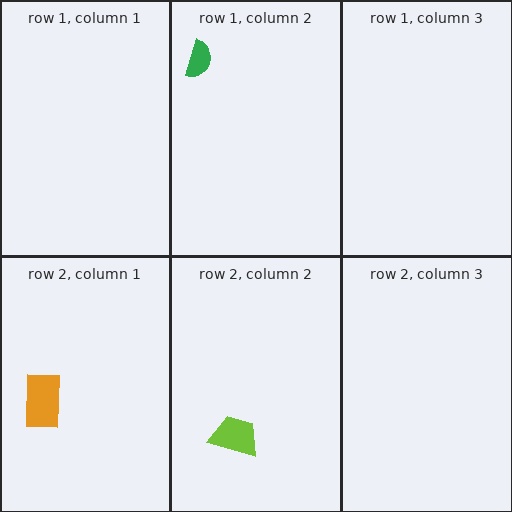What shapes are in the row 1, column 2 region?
The green semicircle.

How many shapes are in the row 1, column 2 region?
1.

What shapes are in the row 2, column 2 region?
The lime trapezoid.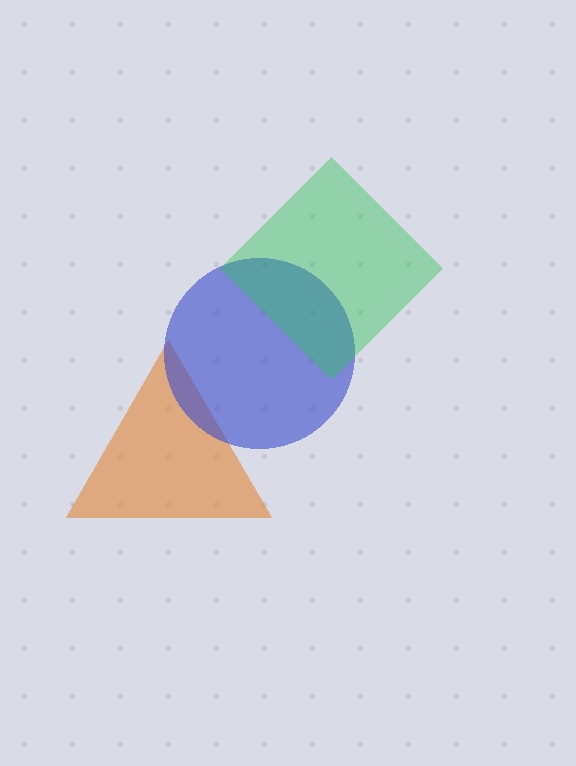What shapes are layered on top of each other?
The layered shapes are: an orange triangle, a blue circle, a green diamond.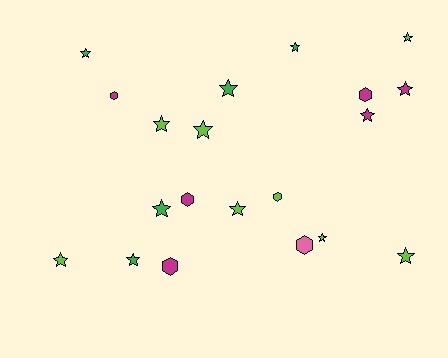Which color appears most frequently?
Lime, with 8 objects.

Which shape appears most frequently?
Star, with 14 objects.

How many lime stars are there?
There are 7 lime stars.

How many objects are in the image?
There are 20 objects.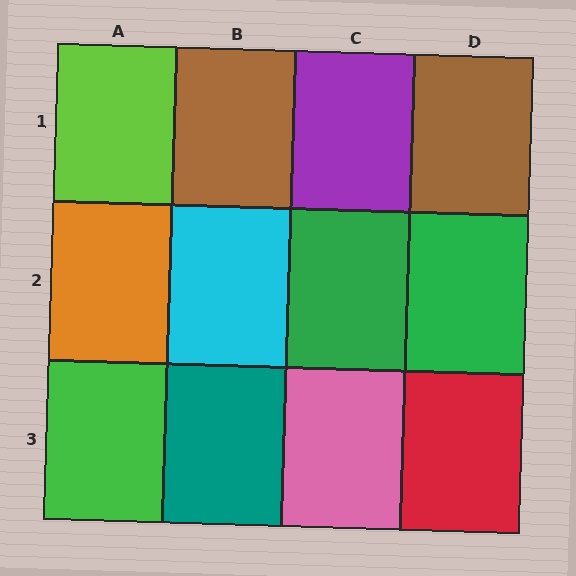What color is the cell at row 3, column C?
Pink.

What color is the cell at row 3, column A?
Green.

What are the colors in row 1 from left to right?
Lime, brown, purple, brown.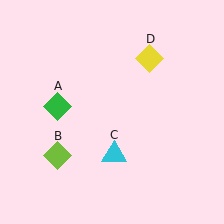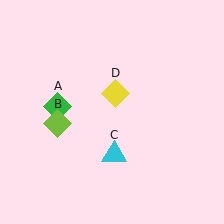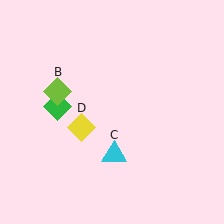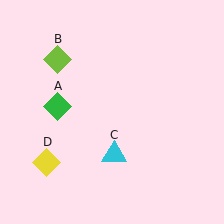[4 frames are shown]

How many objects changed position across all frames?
2 objects changed position: lime diamond (object B), yellow diamond (object D).